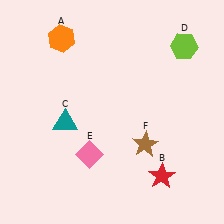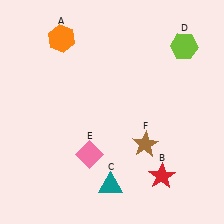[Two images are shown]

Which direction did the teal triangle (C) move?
The teal triangle (C) moved down.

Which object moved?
The teal triangle (C) moved down.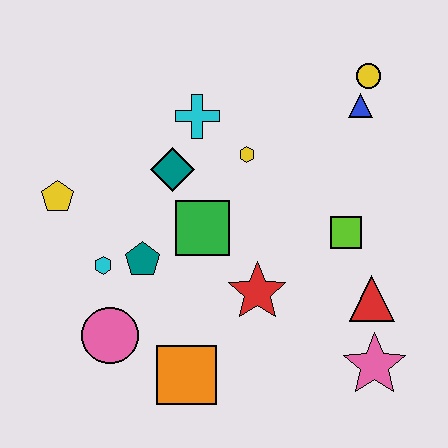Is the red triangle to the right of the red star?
Yes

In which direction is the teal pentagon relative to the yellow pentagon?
The teal pentagon is to the right of the yellow pentagon.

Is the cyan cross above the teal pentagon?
Yes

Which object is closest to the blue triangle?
The yellow circle is closest to the blue triangle.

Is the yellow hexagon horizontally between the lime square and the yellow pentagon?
Yes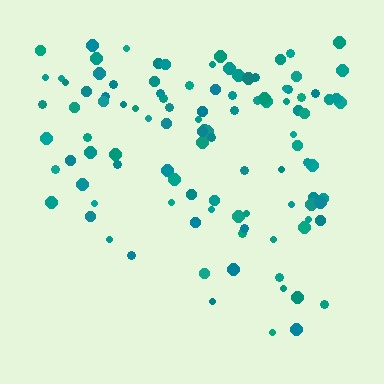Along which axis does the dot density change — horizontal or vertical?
Vertical.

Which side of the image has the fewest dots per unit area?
The bottom.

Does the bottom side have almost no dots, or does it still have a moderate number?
Still a moderate number, just noticeably fewer than the top.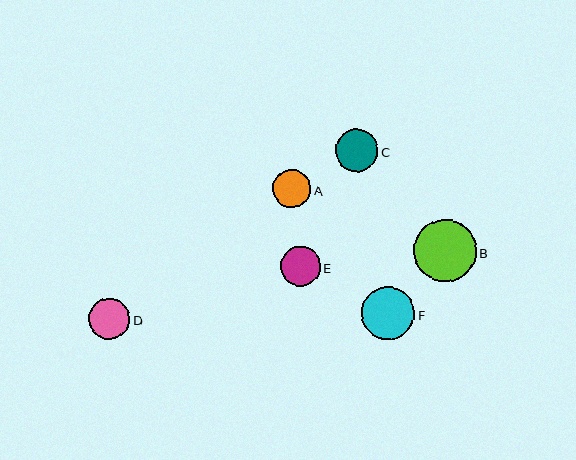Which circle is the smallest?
Circle A is the smallest with a size of approximately 38 pixels.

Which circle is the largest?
Circle B is the largest with a size of approximately 63 pixels.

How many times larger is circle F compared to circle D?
Circle F is approximately 1.3 times the size of circle D.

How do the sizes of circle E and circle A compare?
Circle E and circle A are approximately the same size.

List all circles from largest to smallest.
From largest to smallest: B, F, C, D, E, A.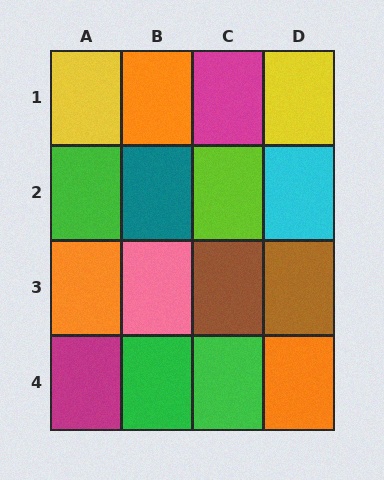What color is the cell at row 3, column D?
Brown.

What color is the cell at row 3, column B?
Pink.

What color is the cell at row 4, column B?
Green.